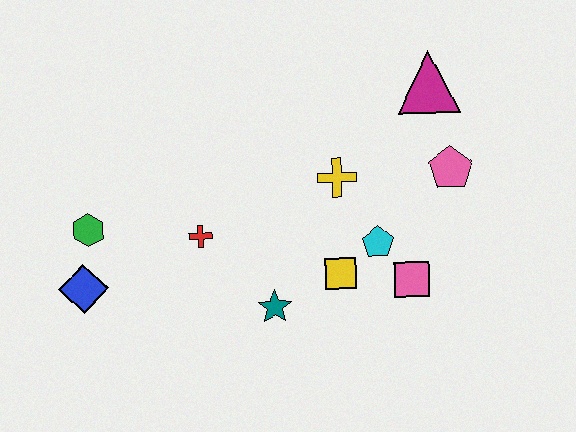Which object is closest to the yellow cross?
The cyan pentagon is closest to the yellow cross.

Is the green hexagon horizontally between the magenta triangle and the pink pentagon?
No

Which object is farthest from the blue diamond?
The magenta triangle is farthest from the blue diamond.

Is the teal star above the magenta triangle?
No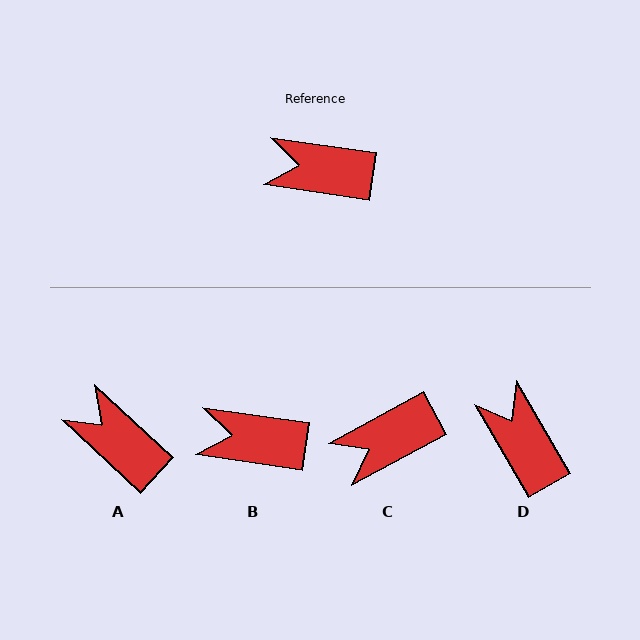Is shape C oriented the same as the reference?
No, it is off by about 37 degrees.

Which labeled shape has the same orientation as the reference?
B.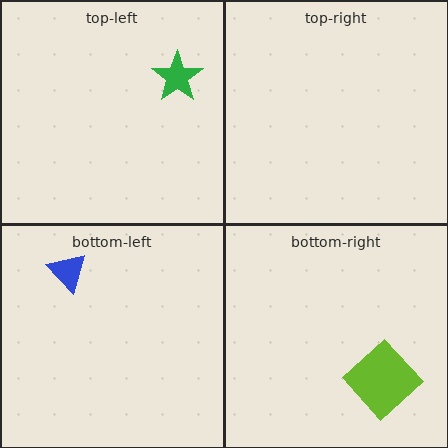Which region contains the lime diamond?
The bottom-right region.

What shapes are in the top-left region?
The green star.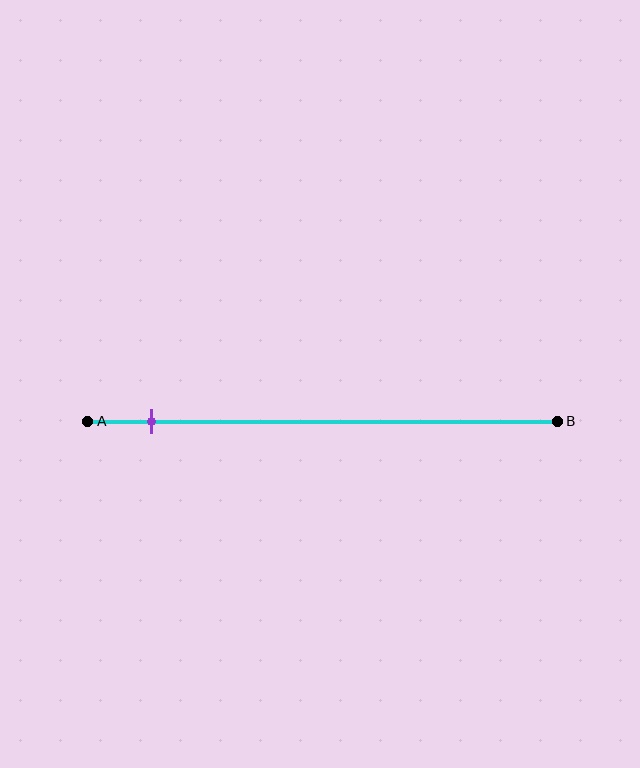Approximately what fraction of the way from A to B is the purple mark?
The purple mark is approximately 15% of the way from A to B.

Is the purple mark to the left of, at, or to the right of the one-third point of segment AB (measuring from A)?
The purple mark is to the left of the one-third point of segment AB.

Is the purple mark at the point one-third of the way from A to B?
No, the mark is at about 15% from A, not at the 33% one-third point.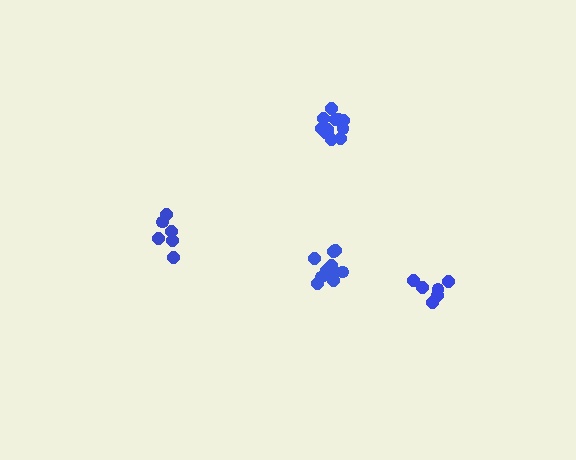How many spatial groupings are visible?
There are 4 spatial groupings.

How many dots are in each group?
Group 1: 6 dots, Group 2: 6 dots, Group 3: 12 dots, Group 4: 10 dots (34 total).